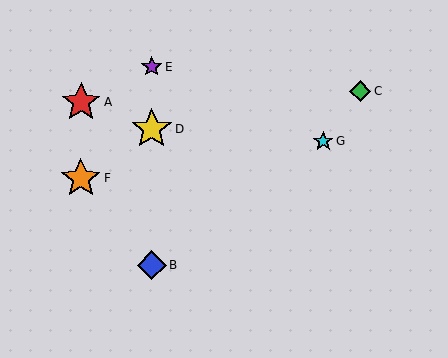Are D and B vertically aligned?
Yes, both are at x≈152.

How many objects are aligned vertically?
3 objects (B, D, E) are aligned vertically.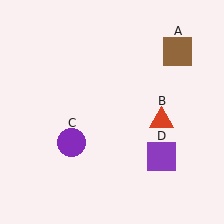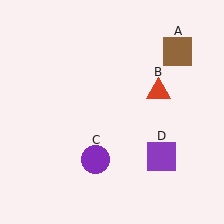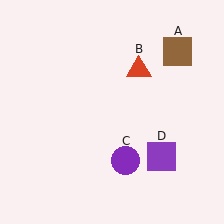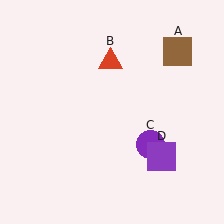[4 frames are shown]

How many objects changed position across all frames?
2 objects changed position: red triangle (object B), purple circle (object C).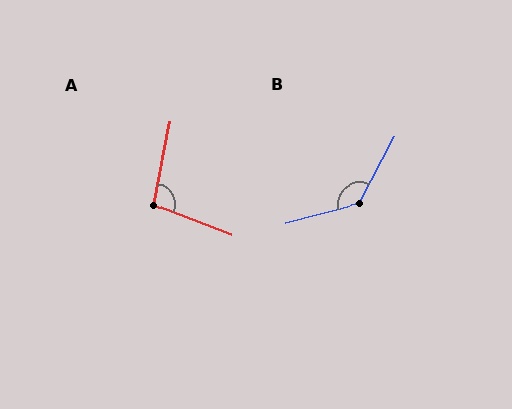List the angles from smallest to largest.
A (100°), B (132°).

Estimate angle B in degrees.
Approximately 132 degrees.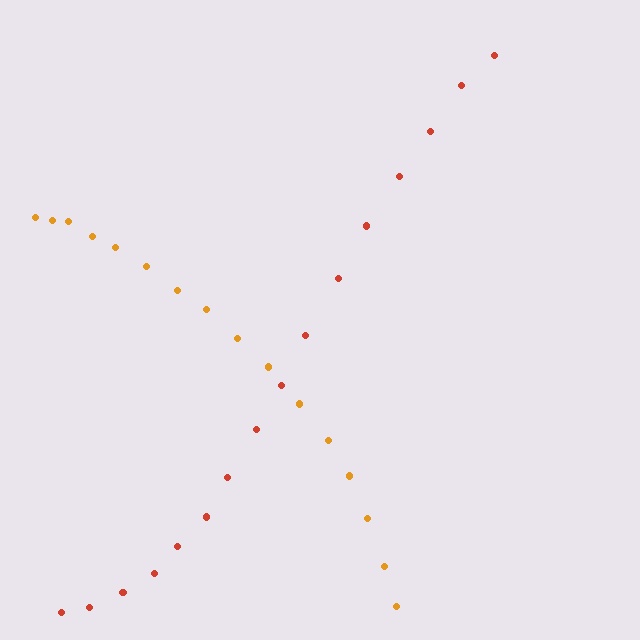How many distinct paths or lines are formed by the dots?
There are 2 distinct paths.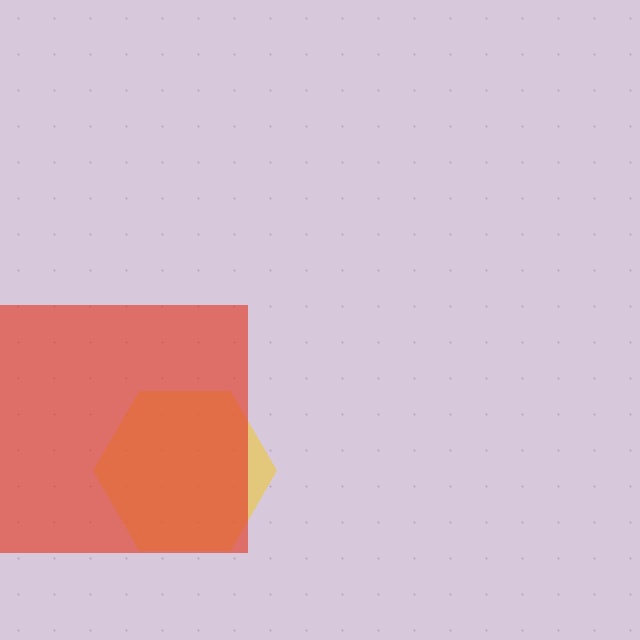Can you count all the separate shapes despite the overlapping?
Yes, there are 2 separate shapes.